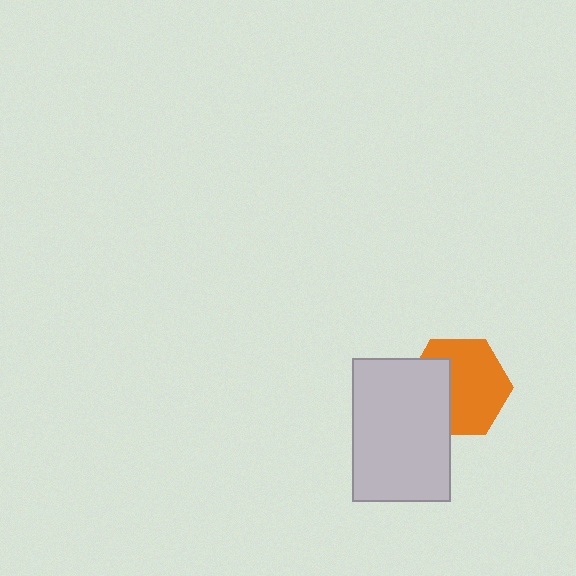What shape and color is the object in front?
The object in front is a light gray rectangle.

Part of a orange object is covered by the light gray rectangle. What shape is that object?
It is a hexagon.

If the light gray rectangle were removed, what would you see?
You would see the complete orange hexagon.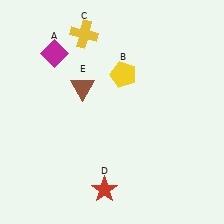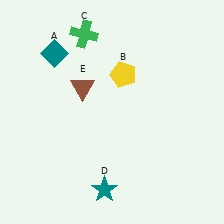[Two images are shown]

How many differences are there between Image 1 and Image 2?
There are 3 differences between the two images.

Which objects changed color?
A changed from magenta to teal. C changed from yellow to green. D changed from red to teal.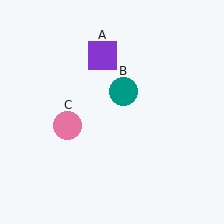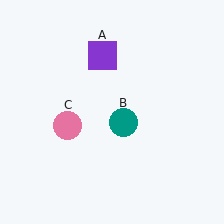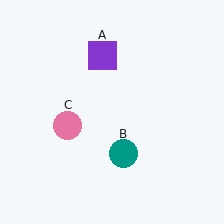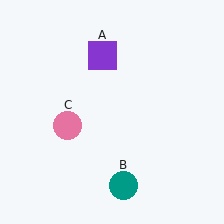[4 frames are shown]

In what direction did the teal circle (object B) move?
The teal circle (object B) moved down.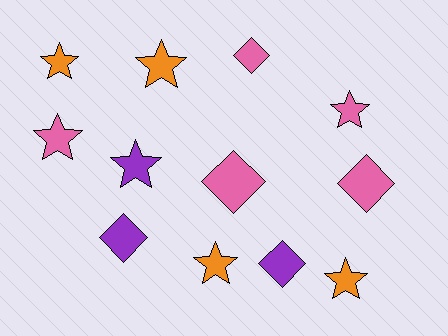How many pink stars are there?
There are 2 pink stars.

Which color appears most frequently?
Pink, with 5 objects.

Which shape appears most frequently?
Star, with 7 objects.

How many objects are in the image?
There are 12 objects.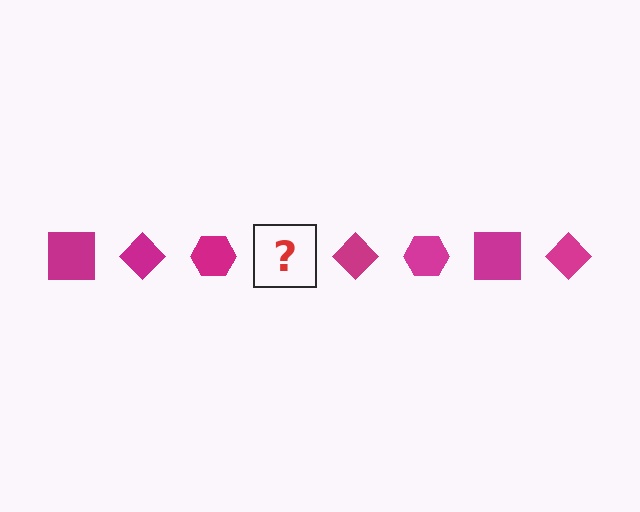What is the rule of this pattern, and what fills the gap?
The rule is that the pattern cycles through square, diamond, hexagon shapes in magenta. The gap should be filled with a magenta square.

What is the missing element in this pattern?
The missing element is a magenta square.